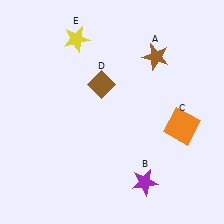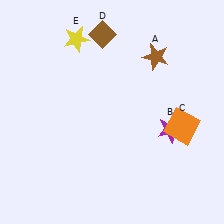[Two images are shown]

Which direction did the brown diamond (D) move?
The brown diamond (D) moved up.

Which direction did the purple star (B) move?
The purple star (B) moved up.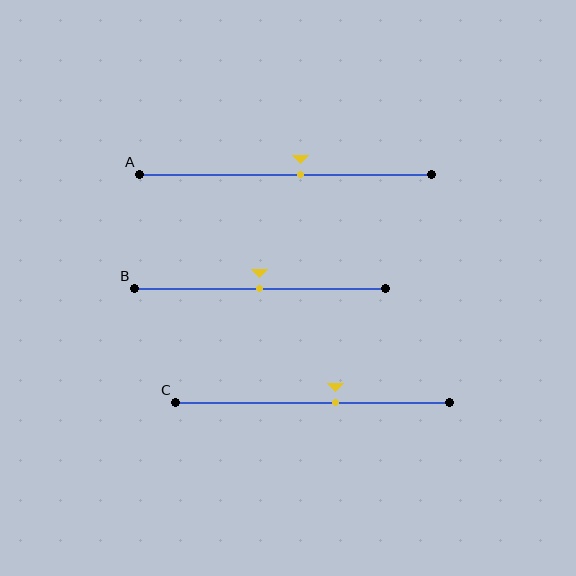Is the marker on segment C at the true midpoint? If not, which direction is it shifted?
No, the marker on segment C is shifted to the right by about 9% of the segment length.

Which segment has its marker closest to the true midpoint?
Segment B has its marker closest to the true midpoint.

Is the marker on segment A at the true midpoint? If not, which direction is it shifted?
No, the marker on segment A is shifted to the right by about 5% of the segment length.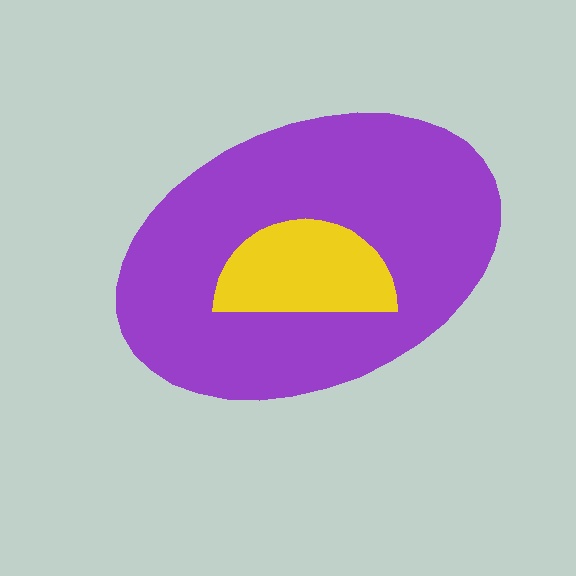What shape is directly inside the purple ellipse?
The yellow semicircle.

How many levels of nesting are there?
2.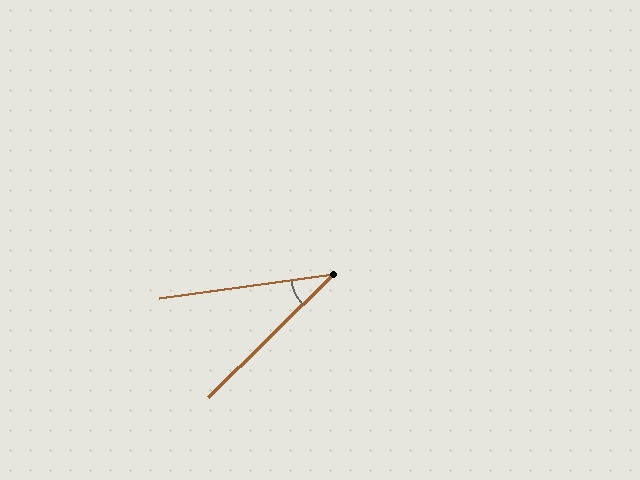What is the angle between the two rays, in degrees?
Approximately 37 degrees.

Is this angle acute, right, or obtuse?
It is acute.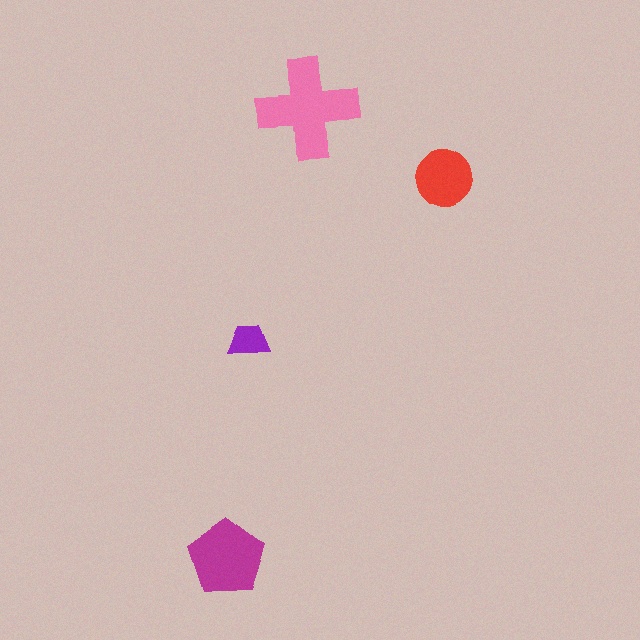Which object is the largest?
The pink cross.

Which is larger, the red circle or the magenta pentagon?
The magenta pentagon.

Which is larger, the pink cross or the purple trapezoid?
The pink cross.